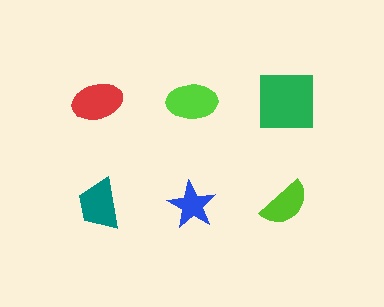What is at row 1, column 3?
A green square.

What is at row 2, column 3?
A lime semicircle.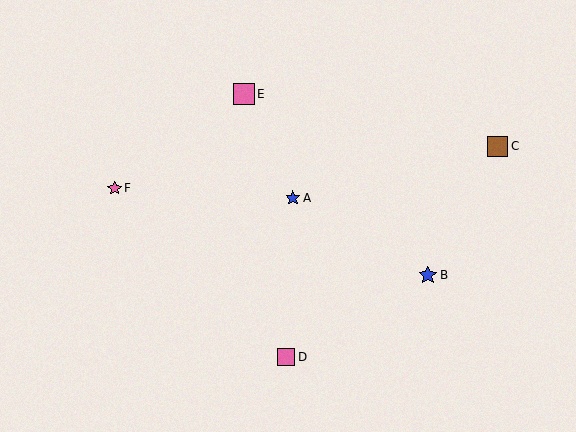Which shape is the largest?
The pink square (labeled E) is the largest.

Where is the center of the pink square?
The center of the pink square is at (286, 357).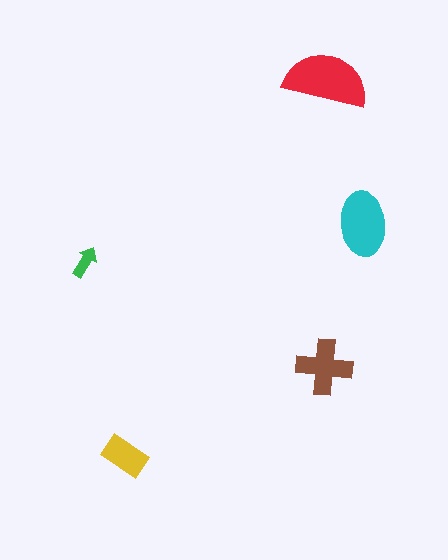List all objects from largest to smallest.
The red semicircle, the cyan ellipse, the brown cross, the yellow rectangle, the green arrow.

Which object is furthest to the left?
The green arrow is leftmost.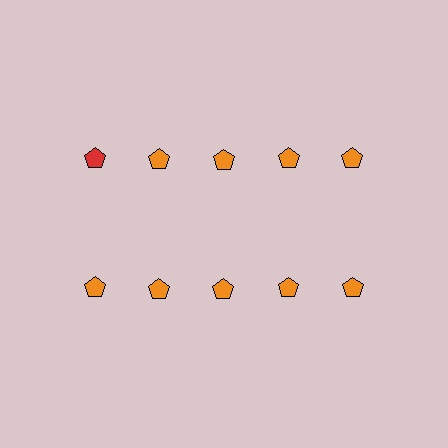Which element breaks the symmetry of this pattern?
The red pentagon in the top row, leftmost column breaks the symmetry. All other shapes are orange pentagons.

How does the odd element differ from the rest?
It has a different color: red instead of orange.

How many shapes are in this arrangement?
There are 10 shapes arranged in a grid pattern.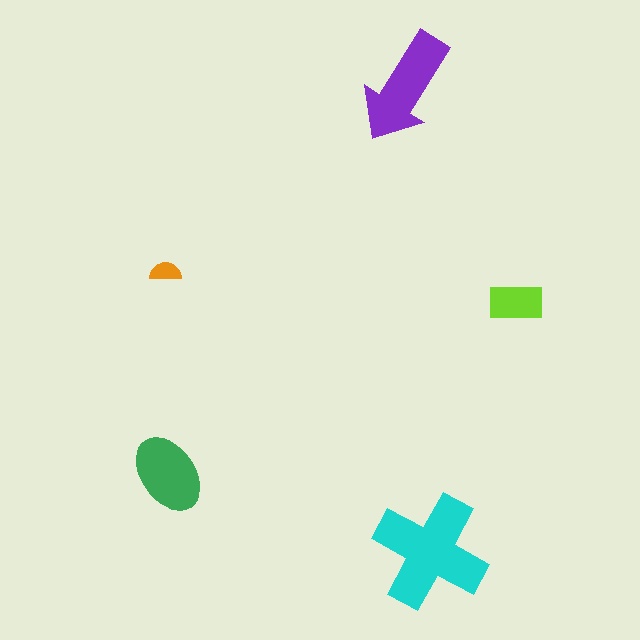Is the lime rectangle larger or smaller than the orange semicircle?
Larger.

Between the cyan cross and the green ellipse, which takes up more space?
The cyan cross.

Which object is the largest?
The cyan cross.